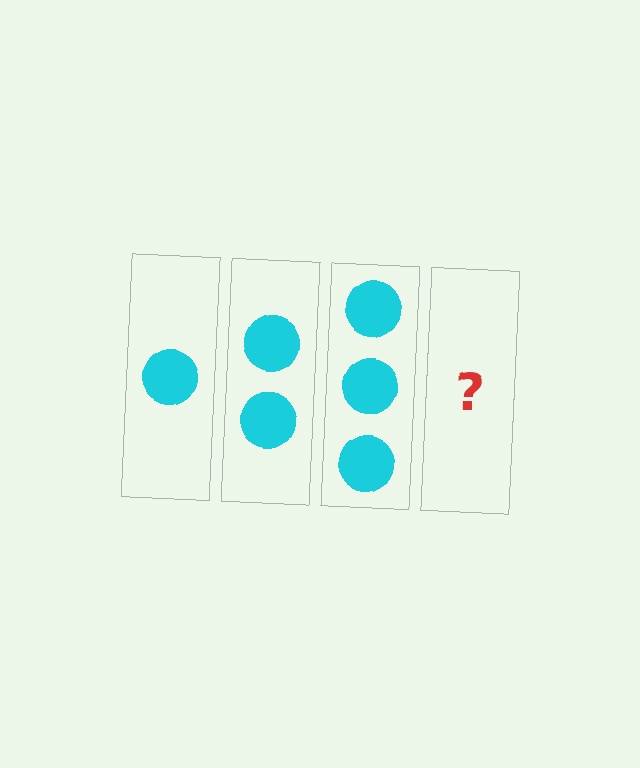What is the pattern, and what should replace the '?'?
The pattern is that each step adds one more circle. The '?' should be 4 circles.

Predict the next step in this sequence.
The next step is 4 circles.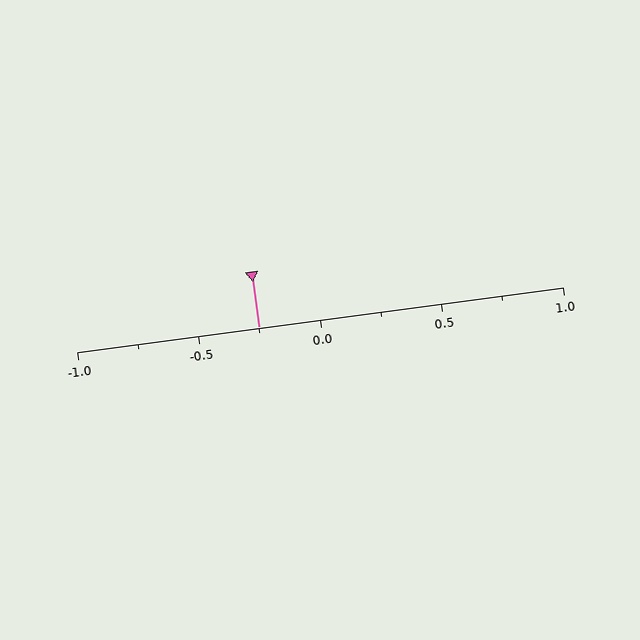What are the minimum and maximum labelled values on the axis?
The axis runs from -1.0 to 1.0.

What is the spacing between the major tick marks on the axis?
The major ticks are spaced 0.5 apart.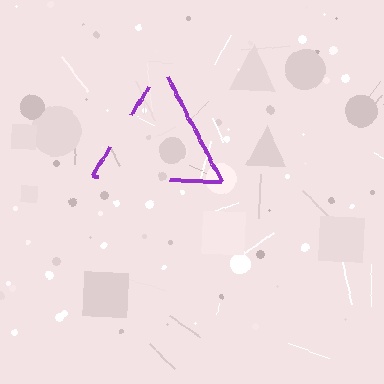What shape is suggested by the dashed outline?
The dashed outline suggests a triangle.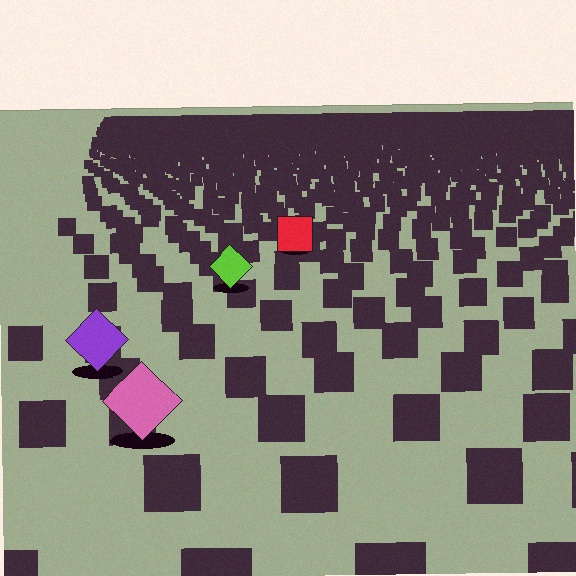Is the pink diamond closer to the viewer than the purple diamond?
Yes. The pink diamond is closer — you can tell from the texture gradient: the ground texture is coarser near it.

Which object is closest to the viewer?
The pink diamond is closest. The texture marks near it are larger and more spread out.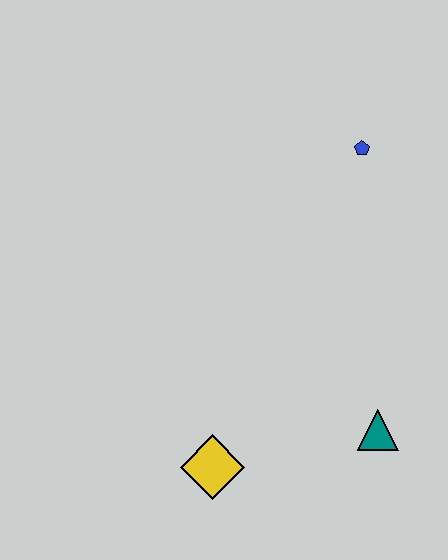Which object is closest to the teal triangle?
The yellow diamond is closest to the teal triangle.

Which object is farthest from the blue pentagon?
The yellow diamond is farthest from the blue pentagon.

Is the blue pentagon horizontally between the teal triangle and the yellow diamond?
Yes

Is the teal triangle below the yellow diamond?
No